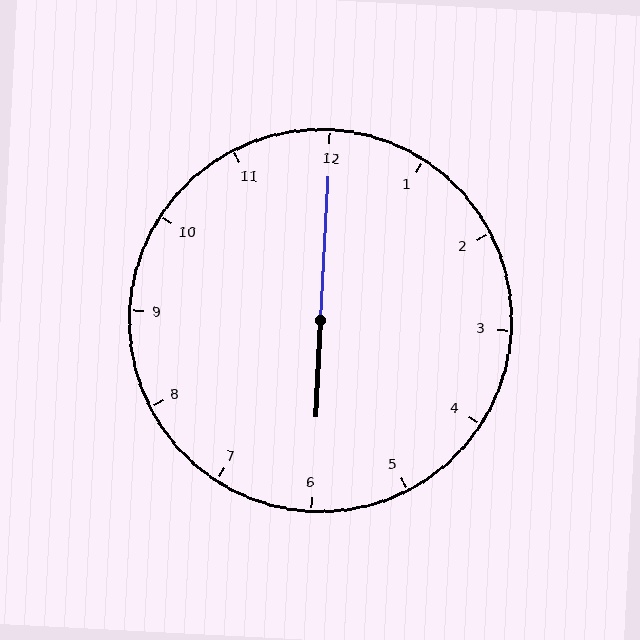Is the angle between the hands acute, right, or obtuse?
It is obtuse.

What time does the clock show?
6:00.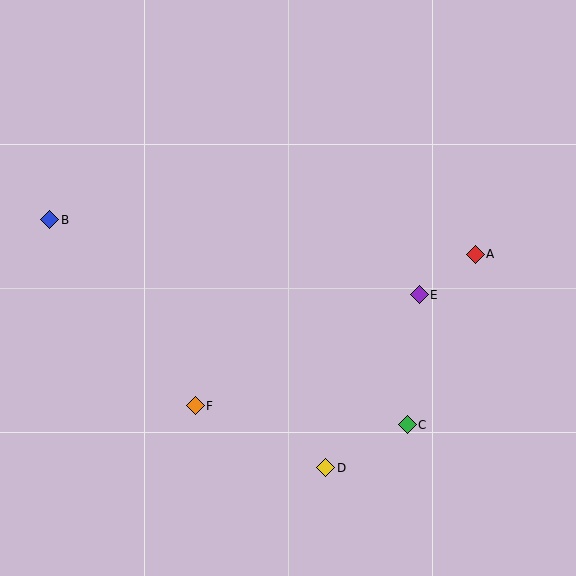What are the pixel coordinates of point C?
Point C is at (407, 425).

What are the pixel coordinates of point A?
Point A is at (475, 254).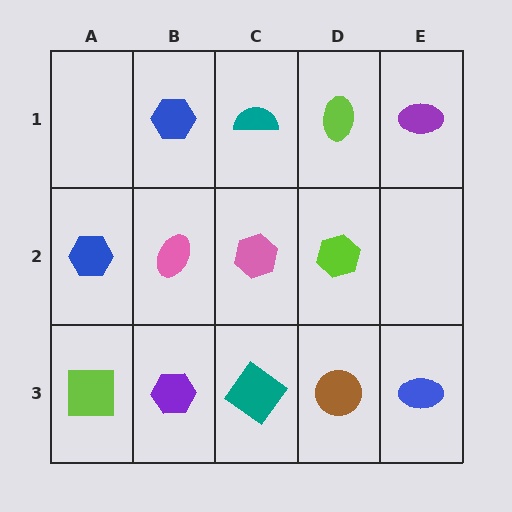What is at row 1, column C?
A teal semicircle.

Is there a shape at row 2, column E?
No, that cell is empty.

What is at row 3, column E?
A blue ellipse.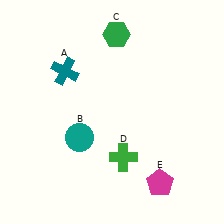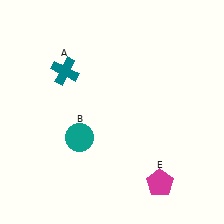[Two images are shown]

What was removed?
The green hexagon (C), the green cross (D) were removed in Image 2.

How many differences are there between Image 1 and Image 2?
There are 2 differences between the two images.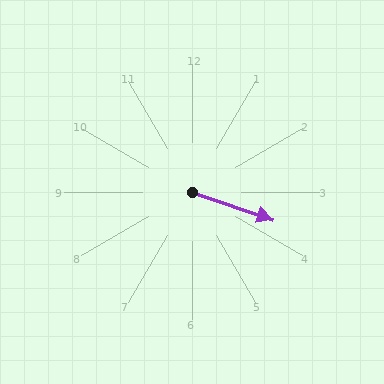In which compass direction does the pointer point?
East.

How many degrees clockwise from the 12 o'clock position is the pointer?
Approximately 109 degrees.